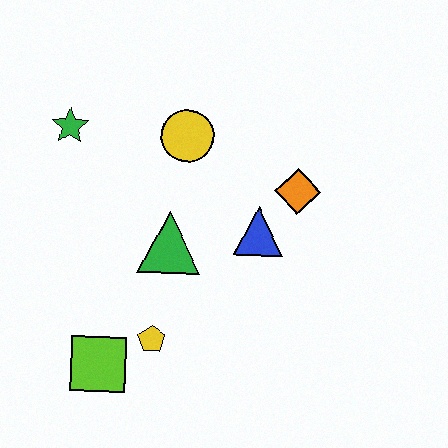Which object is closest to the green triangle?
The blue triangle is closest to the green triangle.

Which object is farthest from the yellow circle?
The lime square is farthest from the yellow circle.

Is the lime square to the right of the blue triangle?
No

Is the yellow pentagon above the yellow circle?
No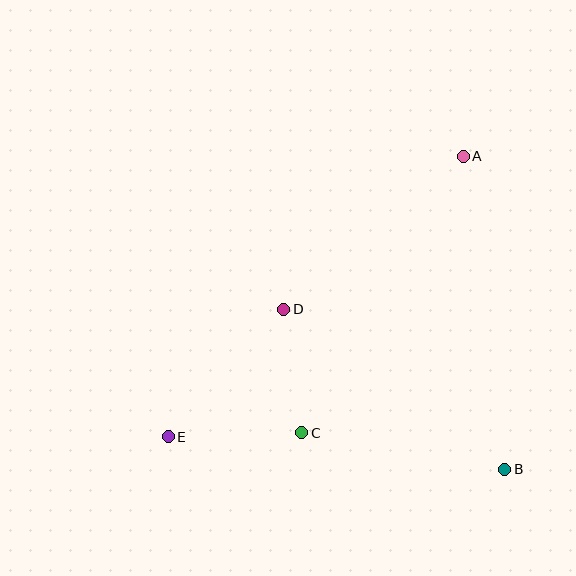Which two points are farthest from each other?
Points A and E are farthest from each other.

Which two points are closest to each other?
Points C and D are closest to each other.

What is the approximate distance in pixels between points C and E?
The distance between C and E is approximately 134 pixels.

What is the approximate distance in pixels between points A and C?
The distance between A and C is approximately 320 pixels.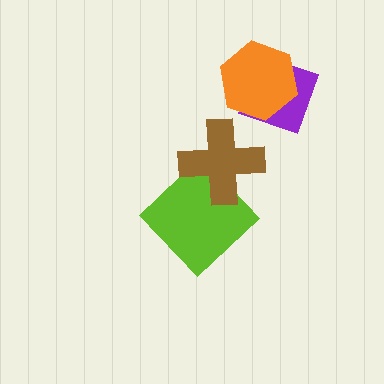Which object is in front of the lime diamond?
The brown cross is in front of the lime diamond.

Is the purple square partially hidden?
Yes, it is partially covered by another shape.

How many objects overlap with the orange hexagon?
1 object overlaps with the orange hexagon.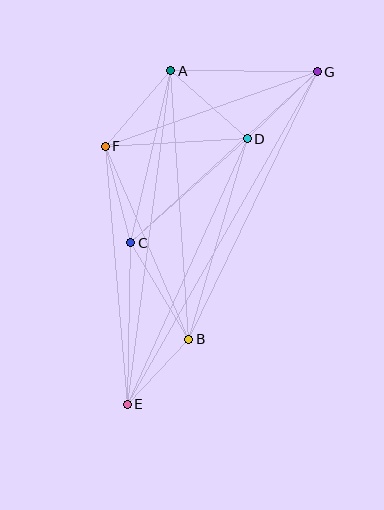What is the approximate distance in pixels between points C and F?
The distance between C and F is approximately 100 pixels.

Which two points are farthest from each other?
Points E and G are farthest from each other.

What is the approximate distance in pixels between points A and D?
The distance between A and D is approximately 102 pixels.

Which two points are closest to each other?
Points B and E are closest to each other.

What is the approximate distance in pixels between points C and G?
The distance between C and G is approximately 253 pixels.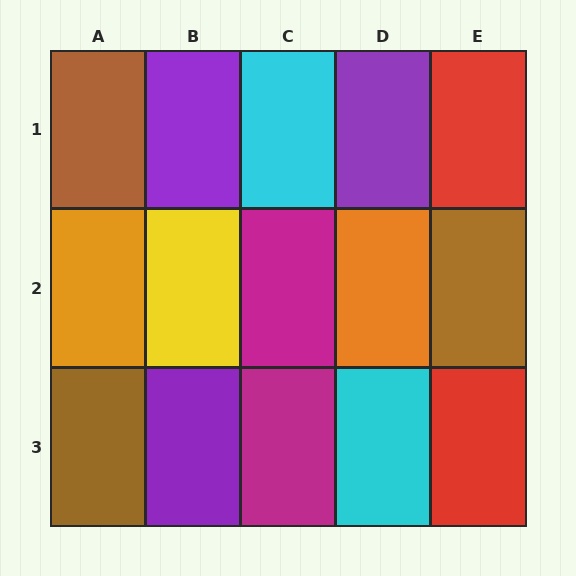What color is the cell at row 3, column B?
Purple.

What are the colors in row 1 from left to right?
Brown, purple, cyan, purple, red.